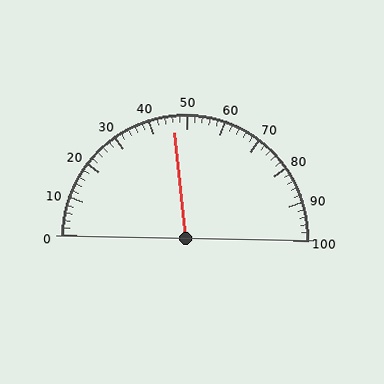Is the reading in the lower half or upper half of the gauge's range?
The reading is in the lower half of the range (0 to 100).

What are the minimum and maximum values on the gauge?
The gauge ranges from 0 to 100.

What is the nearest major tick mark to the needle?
The nearest major tick mark is 50.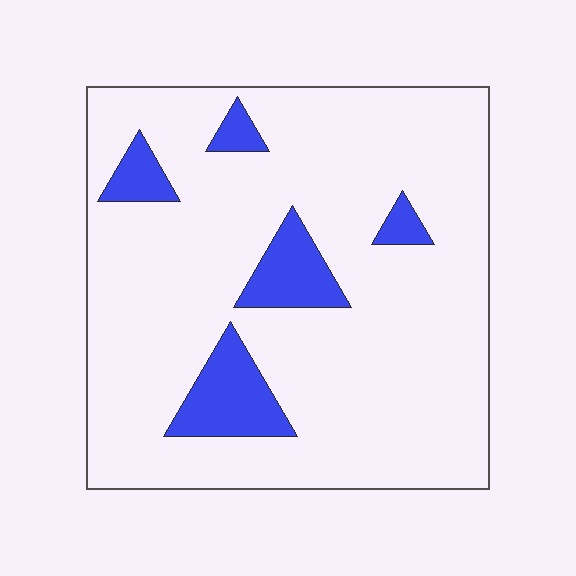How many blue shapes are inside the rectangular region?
5.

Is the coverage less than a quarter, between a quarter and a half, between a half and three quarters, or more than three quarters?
Less than a quarter.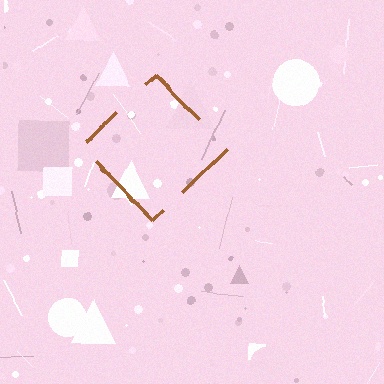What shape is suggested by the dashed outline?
The dashed outline suggests a diamond.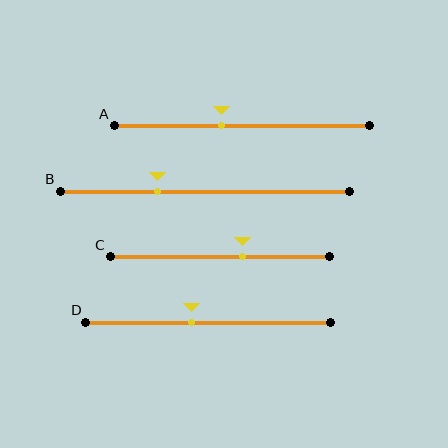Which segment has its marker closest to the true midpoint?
Segment D has its marker closest to the true midpoint.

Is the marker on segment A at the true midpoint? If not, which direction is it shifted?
No, the marker on segment A is shifted to the left by about 8% of the segment length.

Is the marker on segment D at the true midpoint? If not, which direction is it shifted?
No, the marker on segment D is shifted to the left by about 7% of the segment length.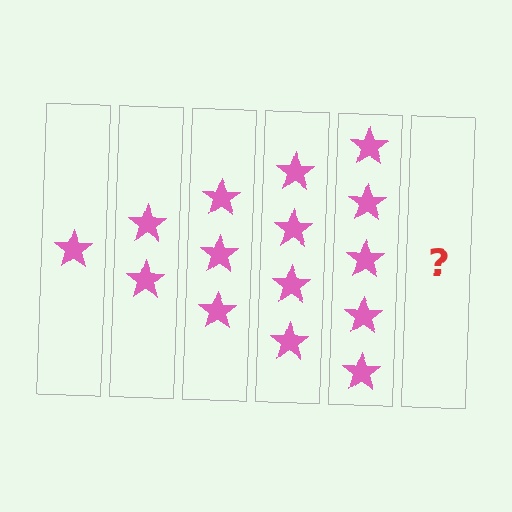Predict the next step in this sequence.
The next step is 6 stars.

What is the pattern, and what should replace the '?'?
The pattern is that each step adds one more star. The '?' should be 6 stars.